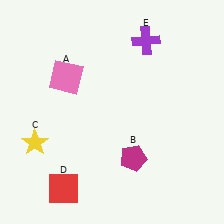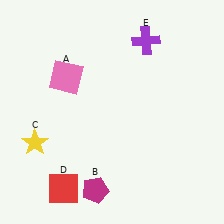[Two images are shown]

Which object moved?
The magenta pentagon (B) moved left.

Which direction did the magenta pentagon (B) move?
The magenta pentagon (B) moved left.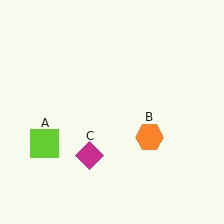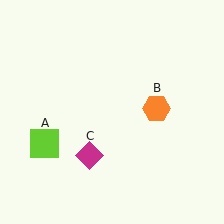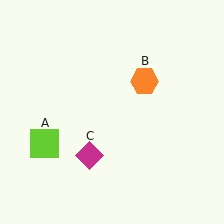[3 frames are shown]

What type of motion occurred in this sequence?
The orange hexagon (object B) rotated counterclockwise around the center of the scene.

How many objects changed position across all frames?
1 object changed position: orange hexagon (object B).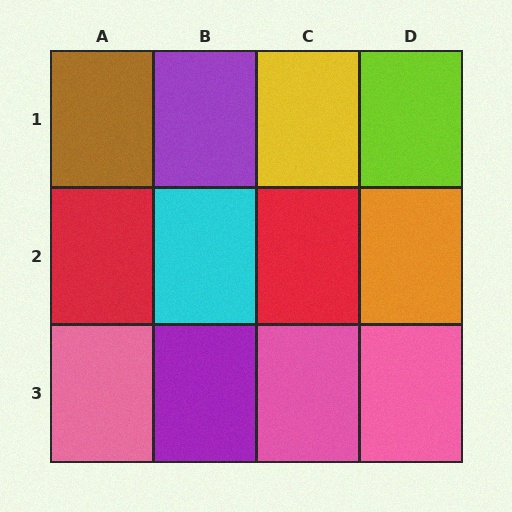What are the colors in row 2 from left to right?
Red, cyan, red, orange.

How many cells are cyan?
1 cell is cyan.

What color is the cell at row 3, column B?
Purple.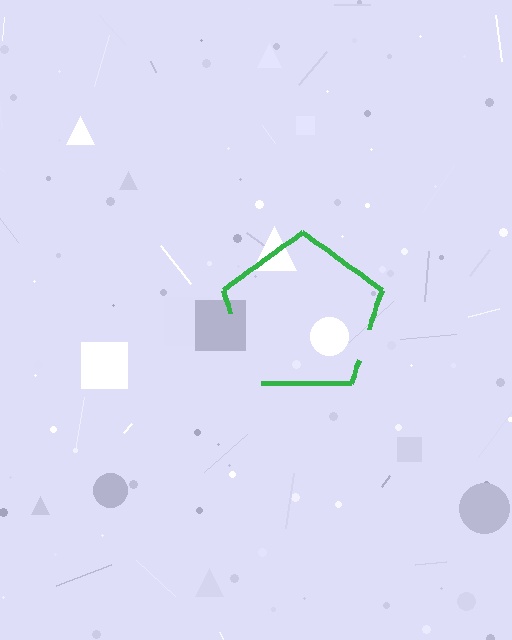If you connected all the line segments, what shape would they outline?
They would outline a pentagon.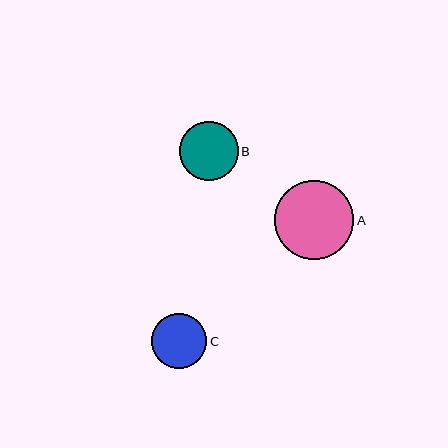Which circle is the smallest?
Circle C is the smallest with a size of approximately 55 pixels.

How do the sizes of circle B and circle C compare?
Circle B and circle C are approximately the same size.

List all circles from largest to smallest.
From largest to smallest: A, B, C.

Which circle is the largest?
Circle A is the largest with a size of approximately 79 pixels.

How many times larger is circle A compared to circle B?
Circle A is approximately 1.4 times the size of circle B.